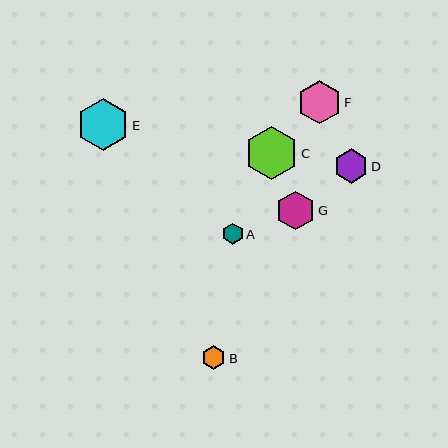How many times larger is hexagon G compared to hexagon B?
Hexagon G is approximately 1.6 times the size of hexagon B.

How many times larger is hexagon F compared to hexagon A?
Hexagon F is approximately 2.1 times the size of hexagon A.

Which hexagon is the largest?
Hexagon C is the largest with a size of approximately 52 pixels.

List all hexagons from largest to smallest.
From largest to smallest: C, E, F, G, D, B, A.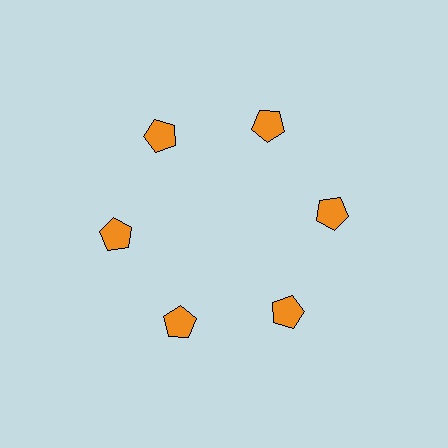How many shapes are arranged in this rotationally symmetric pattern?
There are 6 shapes, arranged in 6 groups of 1.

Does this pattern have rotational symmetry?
Yes, this pattern has 6-fold rotational symmetry. It looks the same after rotating 60 degrees around the center.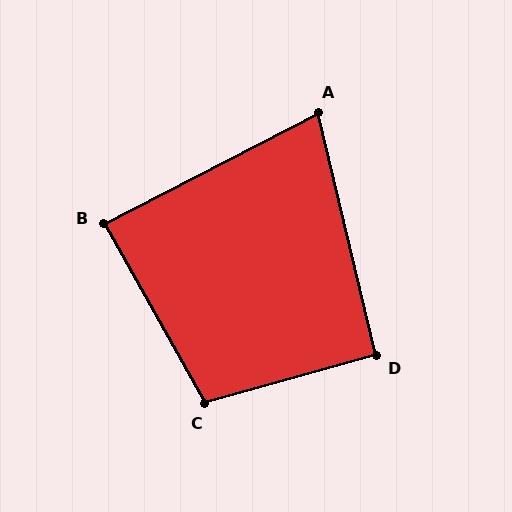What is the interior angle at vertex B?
Approximately 88 degrees (approximately right).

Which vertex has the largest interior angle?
C, at approximately 104 degrees.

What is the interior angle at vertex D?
Approximately 92 degrees (approximately right).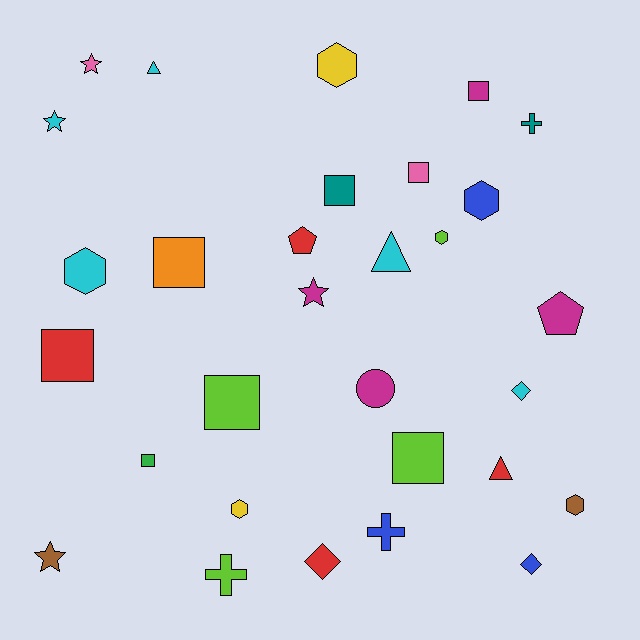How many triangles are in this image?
There are 3 triangles.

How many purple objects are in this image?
There are no purple objects.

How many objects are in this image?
There are 30 objects.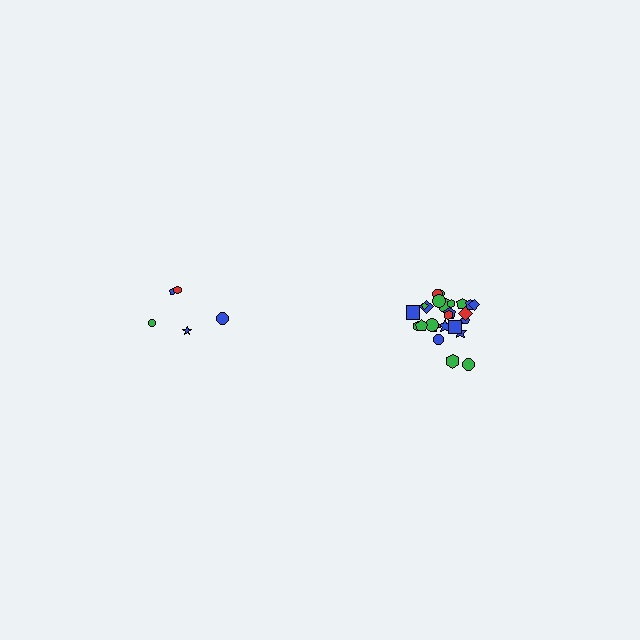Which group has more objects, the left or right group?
The right group.